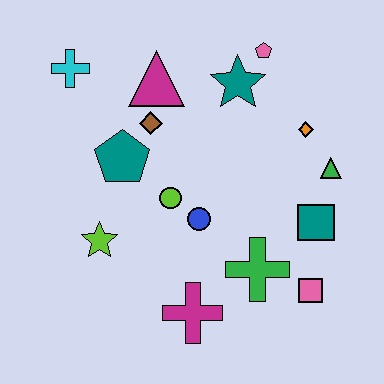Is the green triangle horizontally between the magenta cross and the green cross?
No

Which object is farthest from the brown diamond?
The pink square is farthest from the brown diamond.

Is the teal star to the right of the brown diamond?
Yes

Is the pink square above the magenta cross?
Yes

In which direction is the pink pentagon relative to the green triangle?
The pink pentagon is above the green triangle.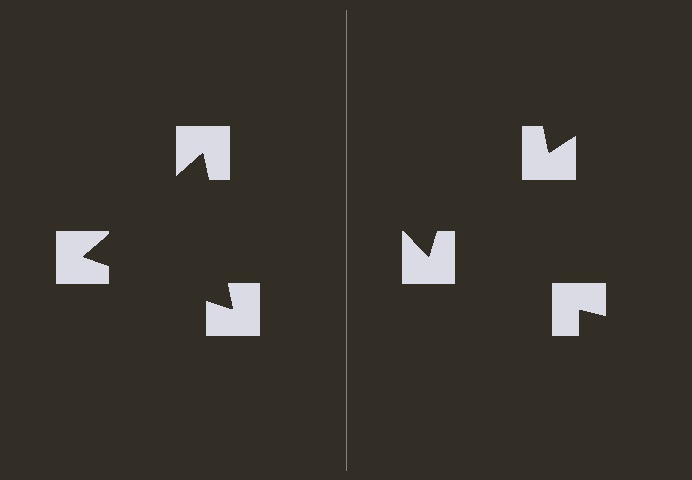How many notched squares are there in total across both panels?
6 — 3 on each side.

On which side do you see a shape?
An illusory triangle appears on the left side. On the right side the wedge cuts are rotated, so no coherent shape forms.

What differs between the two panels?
The notched squares are positioned identically on both sides; only the wedge orientations differ. On the left they align to a triangle; on the right they are misaligned.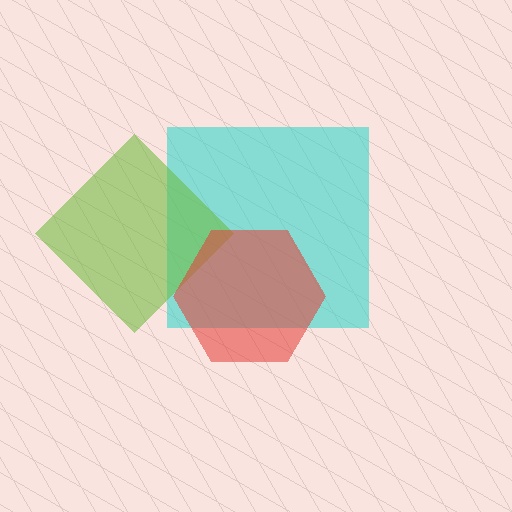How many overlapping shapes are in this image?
There are 3 overlapping shapes in the image.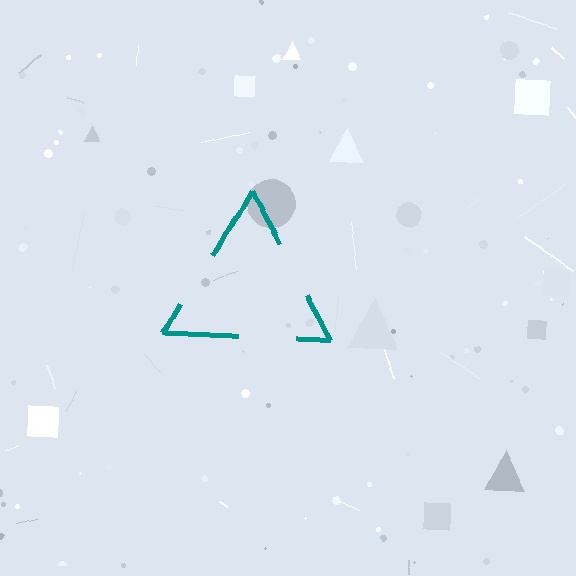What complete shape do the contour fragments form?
The contour fragments form a triangle.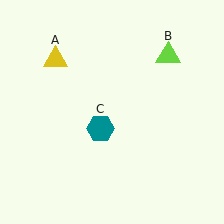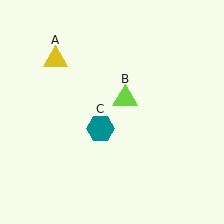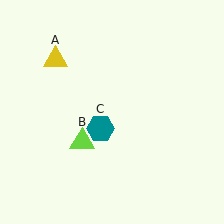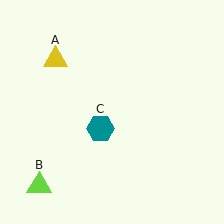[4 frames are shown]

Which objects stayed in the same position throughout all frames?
Yellow triangle (object A) and teal hexagon (object C) remained stationary.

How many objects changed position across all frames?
1 object changed position: lime triangle (object B).